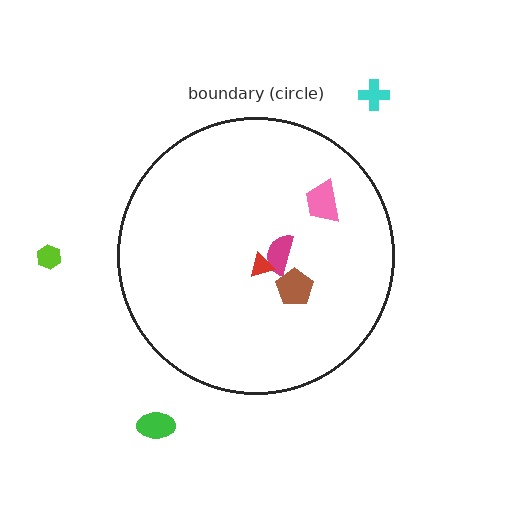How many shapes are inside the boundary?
4 inside, 3 outside.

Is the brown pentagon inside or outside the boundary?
Inside.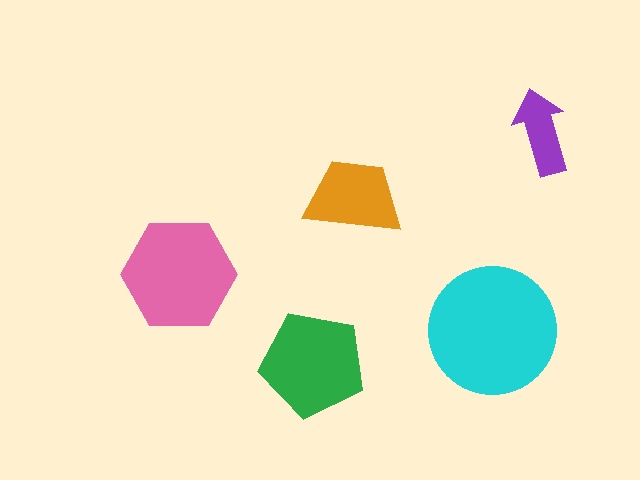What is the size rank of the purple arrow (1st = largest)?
5th.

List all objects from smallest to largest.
The purple arrow, the orange trapezoid, the green pentagon, the pink hexagon, the cyan circle.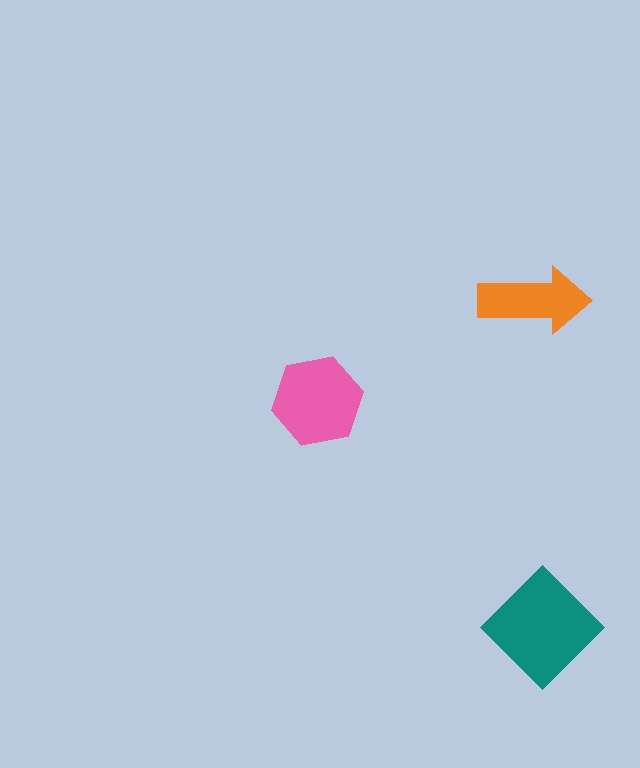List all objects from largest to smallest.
The teal diamond, the pink hexagon, the orange arrow.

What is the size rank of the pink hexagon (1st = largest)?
2nd.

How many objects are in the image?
There are 3 objects in the image.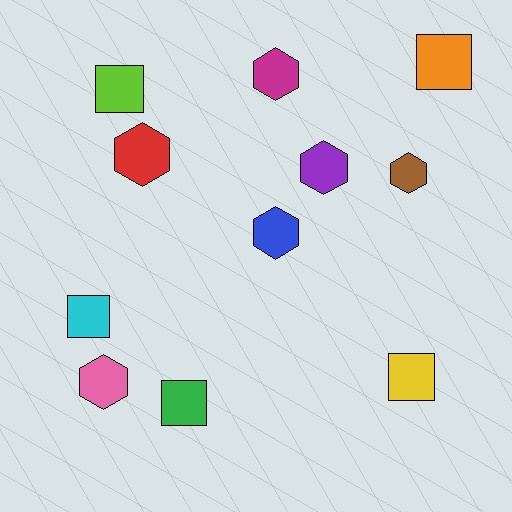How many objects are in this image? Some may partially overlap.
There are 11 objects.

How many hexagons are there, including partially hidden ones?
There are 6 hexagons.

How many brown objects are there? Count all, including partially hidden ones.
There is 1 brown object.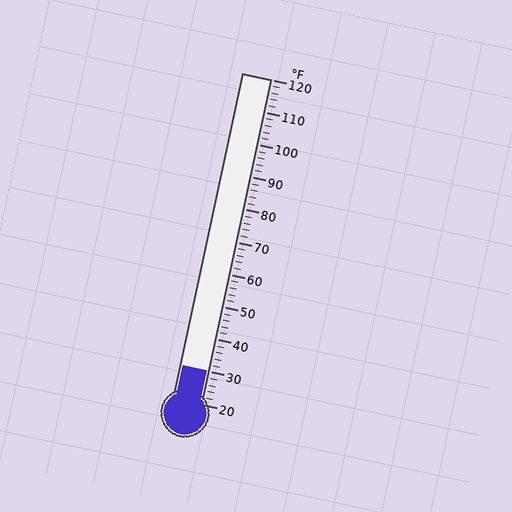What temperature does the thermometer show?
The thermometer shows approximately 30°F.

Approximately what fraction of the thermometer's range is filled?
The thermometer is filled to approximately 10% of its range.